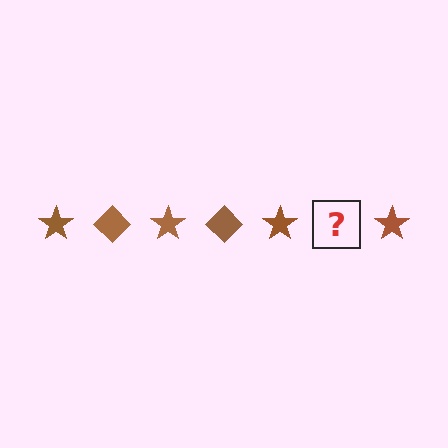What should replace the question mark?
The question mark should be replaced with a brown diamond.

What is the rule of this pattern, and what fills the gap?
The rule is that the pattern cycles through star, diamond shapes in brown. The gap should be filled with a brown diamond.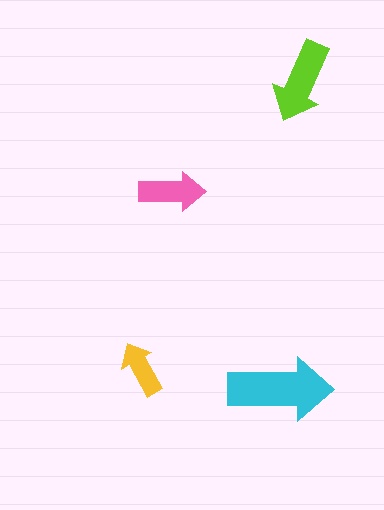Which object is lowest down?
The cyan arrow is bottommost.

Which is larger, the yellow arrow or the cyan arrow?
The cyan one.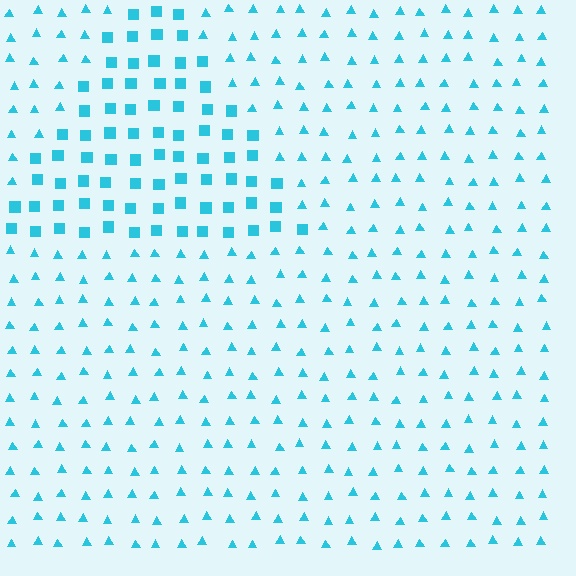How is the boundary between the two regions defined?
The boundary is defined by a change in element shape: squares inside vs. triangles outside. All elements share the same color and spacing.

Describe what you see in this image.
The image is filled with small cyan elements arranged in a uniform grid. A triangle-shaped region contains squares, while the surrounding area contains triangles. The boundary is defined purely by the change in element shape.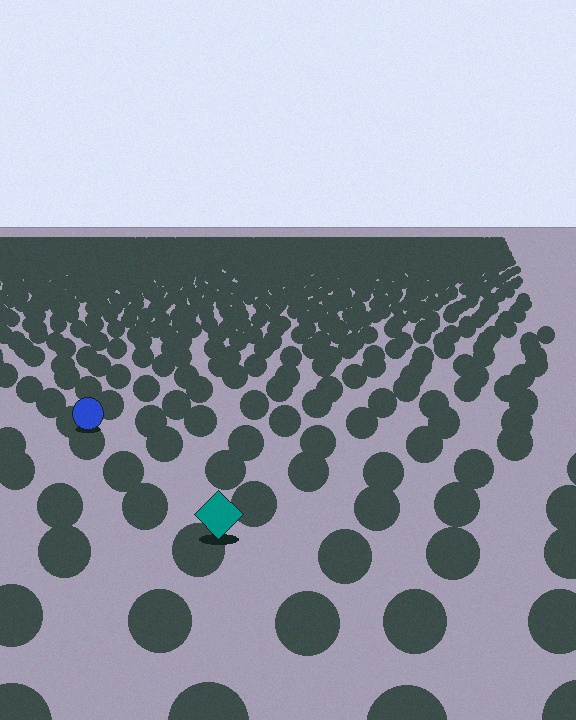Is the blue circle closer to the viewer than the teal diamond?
No. The teal diamond is closer — you can tell from the texture gradient: the ground texture is coarser near it.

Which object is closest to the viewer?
The teal diamond is closest. The texture marks near it are larger and more spread out.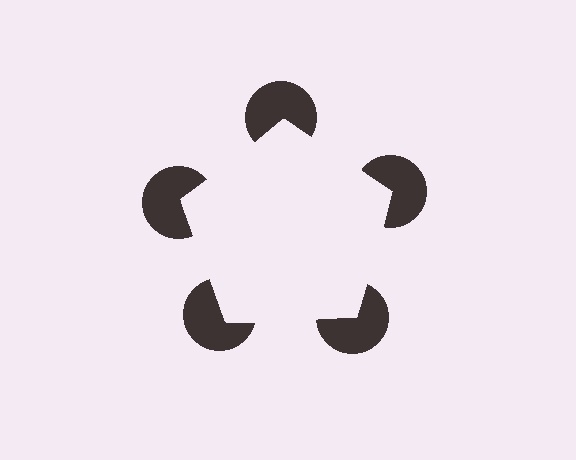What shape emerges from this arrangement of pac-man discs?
An illusory pentagon — its edges are inferred from the aligned wedge cuts in the pac-man discs, not physically drawn.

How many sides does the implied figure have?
5 sides.